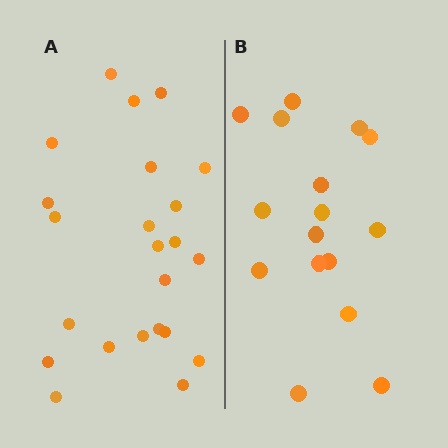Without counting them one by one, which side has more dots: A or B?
Region A (the left region) has more dots.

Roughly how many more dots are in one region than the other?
Region A has roughly 8 or so more dots than region B.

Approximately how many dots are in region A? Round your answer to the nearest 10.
About 20 dots. (The exact count is 23, which rounds to 20.)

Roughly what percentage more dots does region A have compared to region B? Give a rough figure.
About 45% more.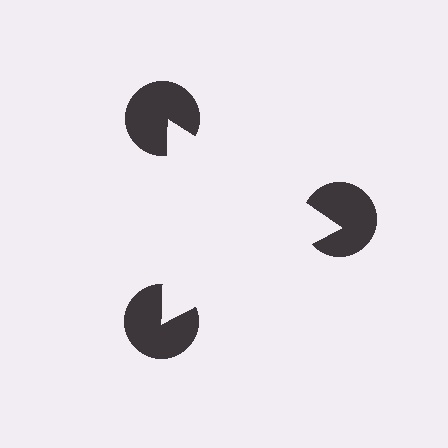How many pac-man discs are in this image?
There are 3 — one at each vertex of the illusory triangle.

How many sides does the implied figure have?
3 sides.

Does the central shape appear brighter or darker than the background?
It typically appears slightly brighter than the background, even though no actual brightness change is drawn.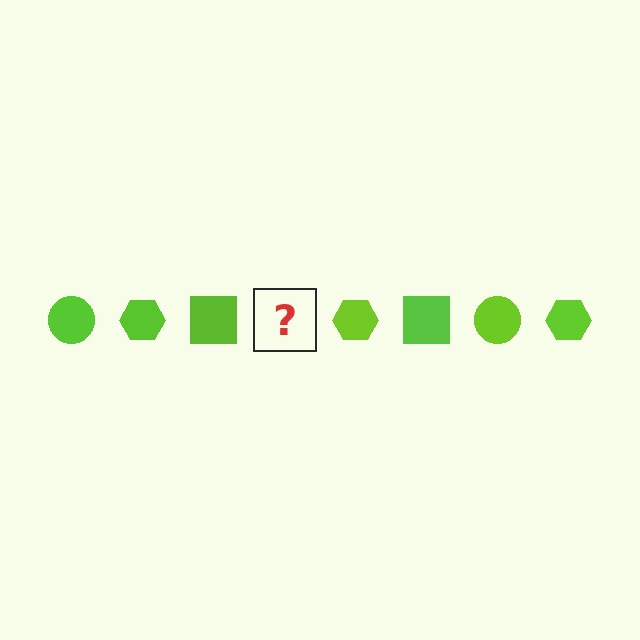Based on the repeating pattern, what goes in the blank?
The blank should be a lime circle.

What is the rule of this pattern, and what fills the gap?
The rule is that the pattern cycles through circle, hexagon, square shapes in lime. The gap should be filled with a lime circle.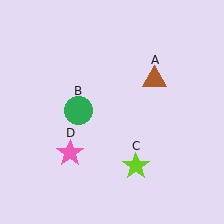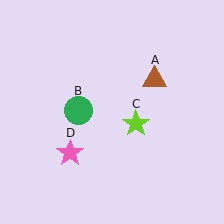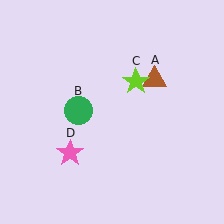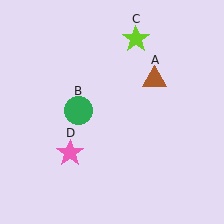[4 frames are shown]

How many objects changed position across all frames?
1 object changed position: lime star (object C).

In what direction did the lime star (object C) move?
The lime star (object C) moved up.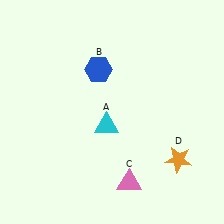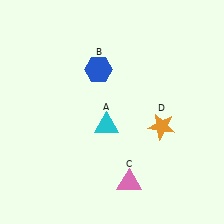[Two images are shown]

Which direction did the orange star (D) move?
The orange star (D) moved up.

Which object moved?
The orange star (D) moved up.